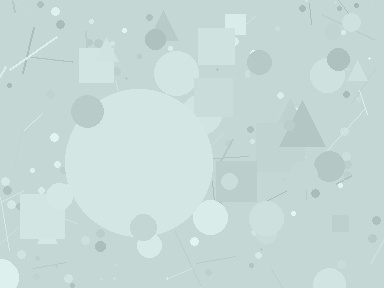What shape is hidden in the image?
A circle is hidden in the image.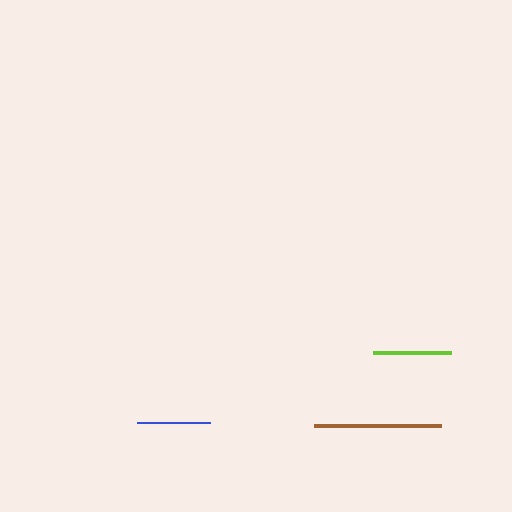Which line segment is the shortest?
The blue line is the shortest at approximately 73 pixels.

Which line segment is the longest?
The brown line is the longest at approximately 128 pixels.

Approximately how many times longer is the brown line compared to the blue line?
The brown line is approximately 1.7 times the length of the blue line.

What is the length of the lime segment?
The lime segment is approximately 79 pixels long.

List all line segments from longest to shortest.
From longest to shortest: brown, lime, blue.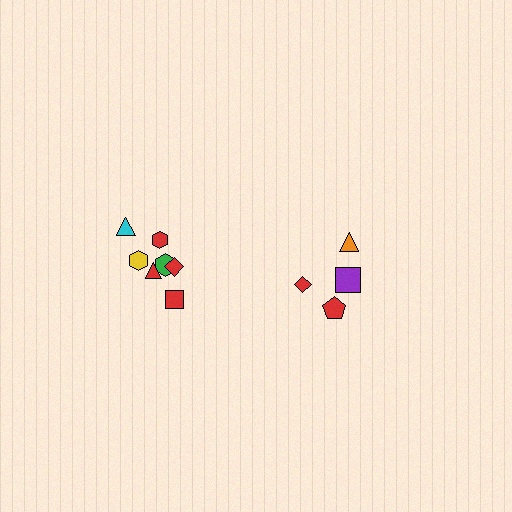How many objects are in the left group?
There are 7 objects.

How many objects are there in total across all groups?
There are 11 objects.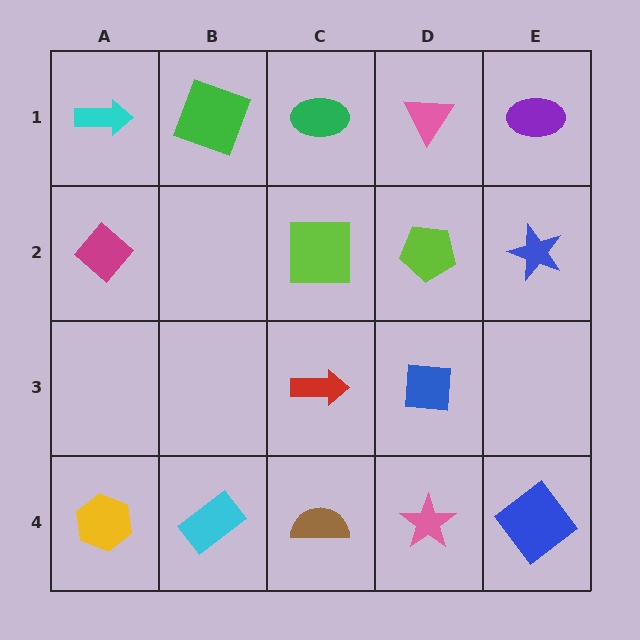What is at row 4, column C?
A brown semicircle.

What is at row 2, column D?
A lime pentagon.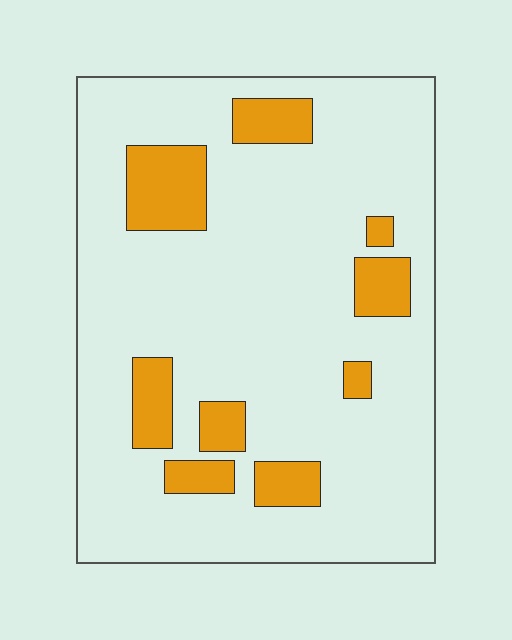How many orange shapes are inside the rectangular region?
9.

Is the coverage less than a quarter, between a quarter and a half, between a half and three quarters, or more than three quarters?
Less than a quarter.